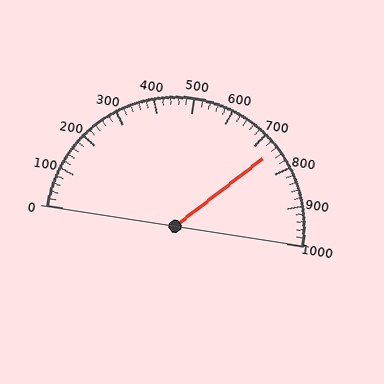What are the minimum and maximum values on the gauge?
The gauge ranges from 0 to 1000.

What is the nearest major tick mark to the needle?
The nearest major tick mark is 700.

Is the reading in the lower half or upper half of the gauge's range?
The reading is in the upper half of the range (0 to 1000).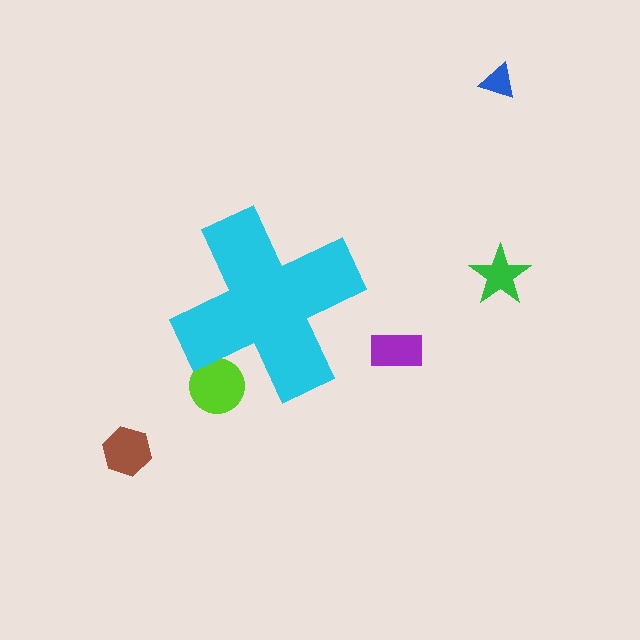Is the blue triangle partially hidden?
No, the blue triangle is fully visible.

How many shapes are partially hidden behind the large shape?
1 shape is partially hidden.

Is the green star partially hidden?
No, the green star is fully visible.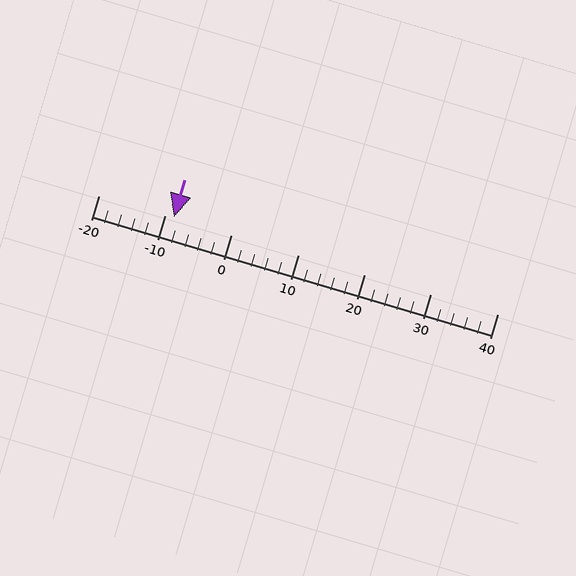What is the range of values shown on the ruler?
The ruler shows values from -20 to 40.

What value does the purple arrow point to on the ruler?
The purple arrow points to approximately -9.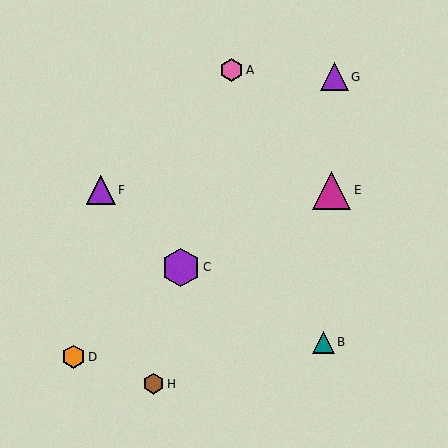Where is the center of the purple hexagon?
The center of the purple hexagon is at (181, 267).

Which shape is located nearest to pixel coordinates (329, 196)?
The magenta triangle (labeled E) at (332, 190) is nearest to that location.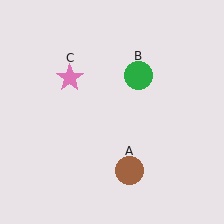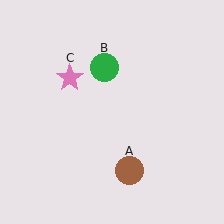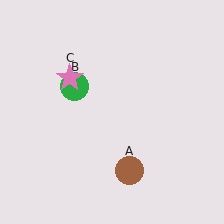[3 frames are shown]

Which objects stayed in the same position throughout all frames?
Brown circle (object A) and pink star (object C) remained stationary.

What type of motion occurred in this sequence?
The green circle (object B) rotated counterclockwise around the center of the scene.